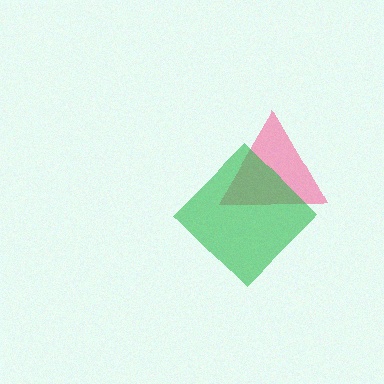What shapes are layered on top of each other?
The layered shapes are: a pink triangle, a green diamond.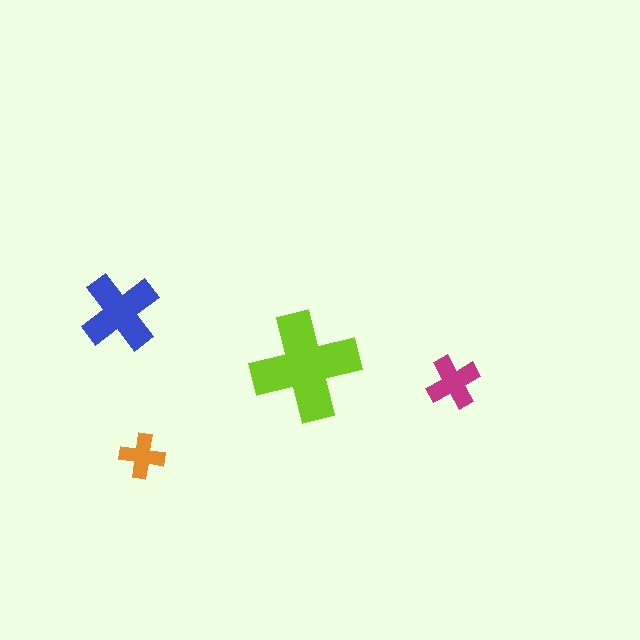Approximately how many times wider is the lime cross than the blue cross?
About 1.5 times wider.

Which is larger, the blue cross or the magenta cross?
The blue one.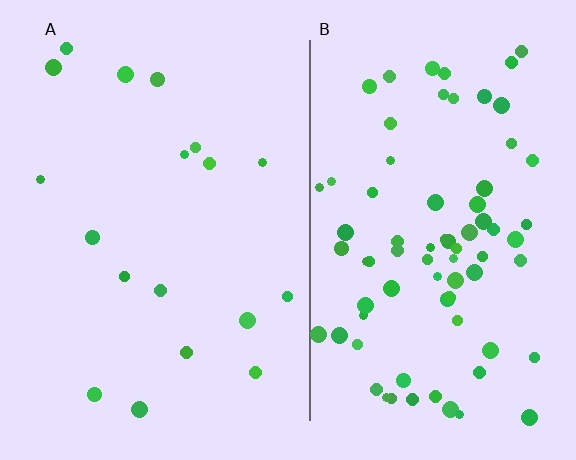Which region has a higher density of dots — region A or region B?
B (the right).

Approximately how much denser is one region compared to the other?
Approximately 4.2× — region B over region A.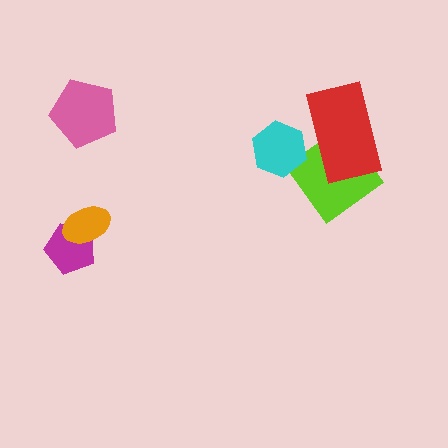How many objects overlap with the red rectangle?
2 objects overlap with the red rectangle.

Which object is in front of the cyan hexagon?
The red rectangle is in front of the cyan hexagon.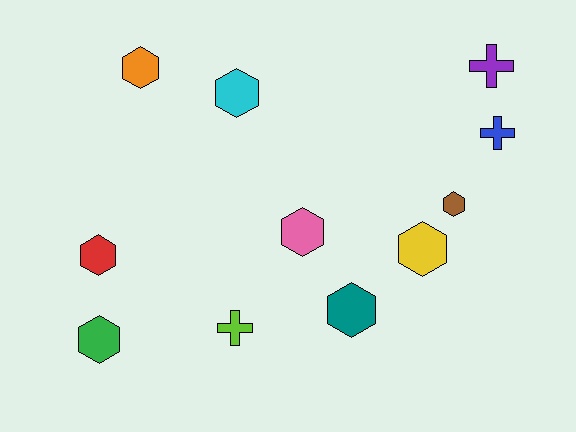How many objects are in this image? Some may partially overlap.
There are 11 objects.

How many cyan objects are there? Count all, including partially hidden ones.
There is 1 cyan object.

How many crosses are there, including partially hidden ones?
There are 3 crosses.